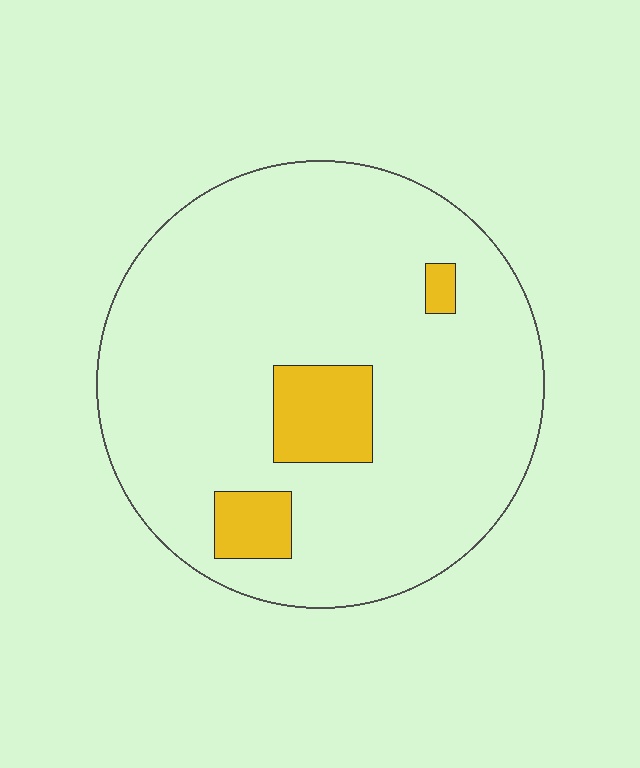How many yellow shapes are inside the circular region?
3.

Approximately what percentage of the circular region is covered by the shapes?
Approximately 10%.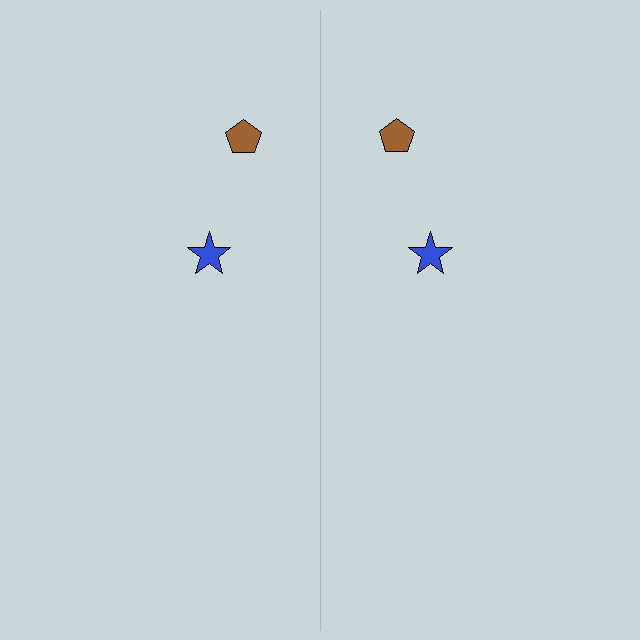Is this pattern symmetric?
Yes, this pattern has bilateral (reflection) symmetry.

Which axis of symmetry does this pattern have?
The pattern has a vertical axis of symmetry running through the center of the image.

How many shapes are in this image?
There are 4 shapes in this image.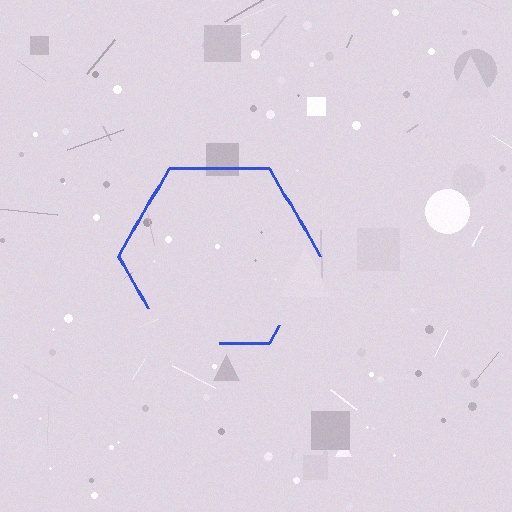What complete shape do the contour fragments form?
The contour fragments form a hexagon.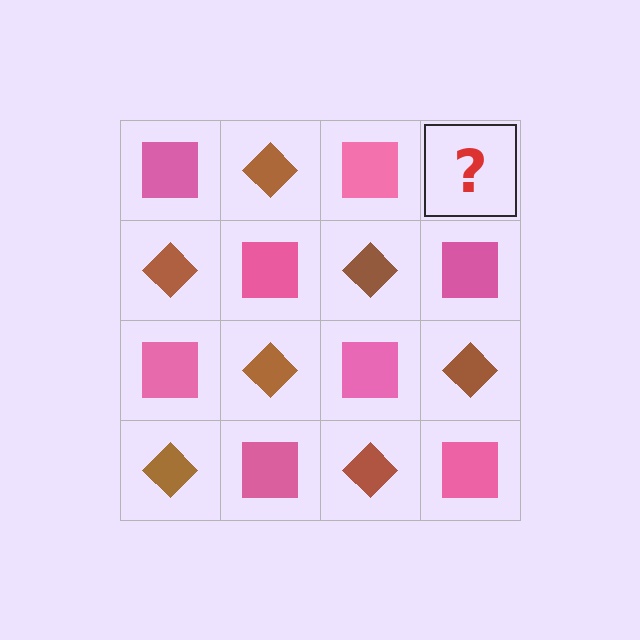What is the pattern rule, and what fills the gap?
The rule is that it alternates pink square and brown diamond in a checkerboard pattern. The gap should be filled with a brown diamond.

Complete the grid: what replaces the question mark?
The question mark should be replaced with a brown diamond.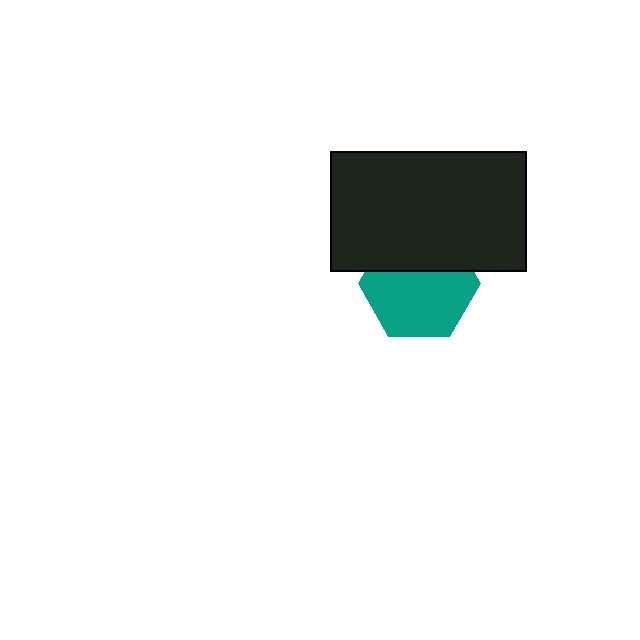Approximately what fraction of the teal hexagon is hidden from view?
Roughly 36% of the teal hexagon is hidden behind the black rectangle.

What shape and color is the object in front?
The object in front is a black rectangle.